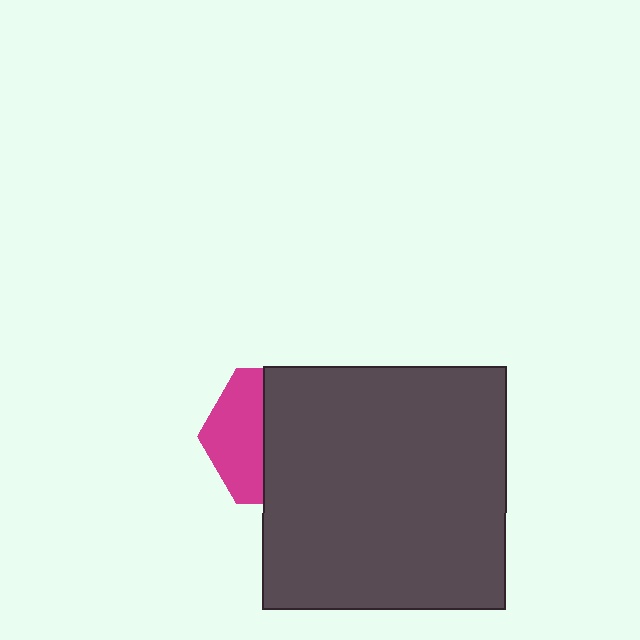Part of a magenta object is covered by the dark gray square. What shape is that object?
It is a hexagon.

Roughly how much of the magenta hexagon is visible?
A small part of it is visible (roughly 40%).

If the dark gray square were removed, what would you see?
You would see the complete magenta hexagon.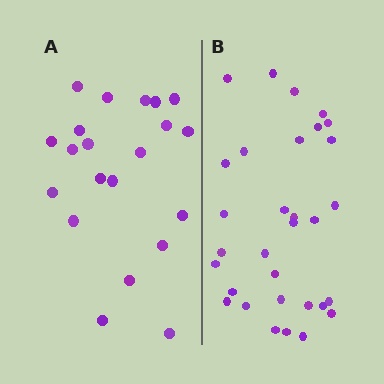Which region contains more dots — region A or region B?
Region B (the right region) has more dots.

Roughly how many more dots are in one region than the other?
Region B has roughly 10 or so more dots than region A.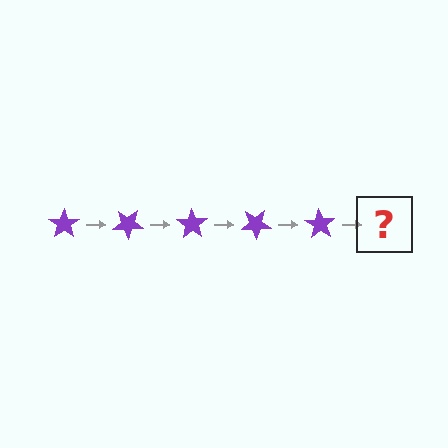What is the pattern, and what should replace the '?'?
The pattern is that the star rotates 35 degrees each step. The '?' should be a purple star rotated 175 degrees.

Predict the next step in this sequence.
The next step is a purple star rotated 175 degrees.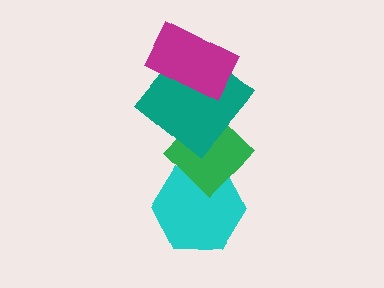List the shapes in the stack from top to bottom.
From top to bottom: the magenta rectangle, the teal diamond, the green diamond, the cyan hexagon.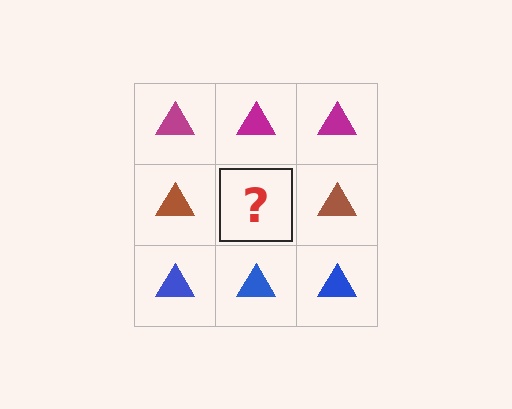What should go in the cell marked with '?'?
The missing cell should contain a brown triangle.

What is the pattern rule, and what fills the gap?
The rule is that each row has a consistent color. The gap should be filled with a brown triangle.